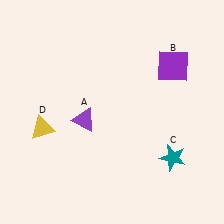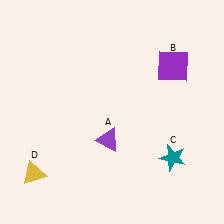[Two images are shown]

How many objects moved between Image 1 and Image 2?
2 objects moved between the two images.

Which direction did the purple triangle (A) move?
The purple triangle (A) moved right.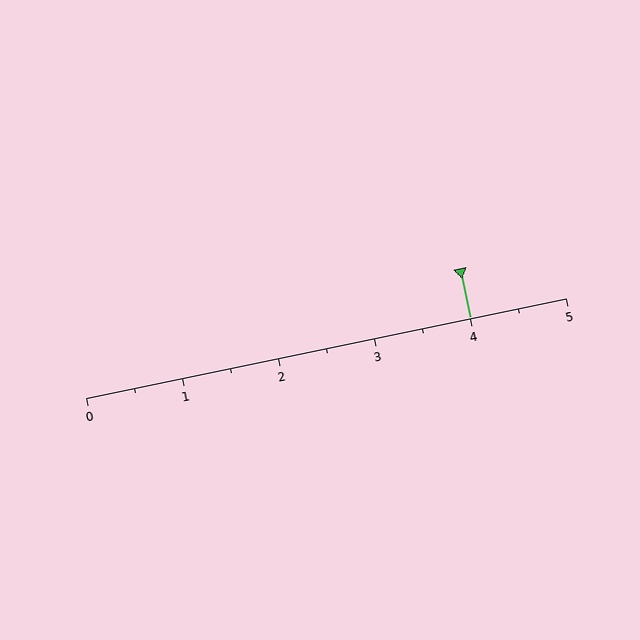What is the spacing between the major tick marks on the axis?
The major ticks are spaced 1 apart.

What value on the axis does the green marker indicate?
The marker indicates approximately 4.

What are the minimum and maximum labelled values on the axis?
The axis runs from 0 to 5.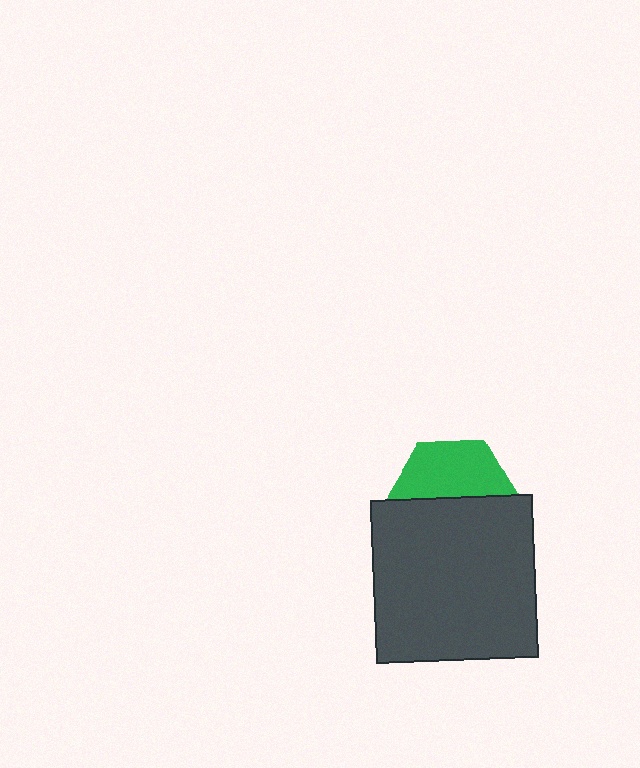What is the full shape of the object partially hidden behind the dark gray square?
The partially hidden object is a green hexagon.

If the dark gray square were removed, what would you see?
You would see the complete green hexagon.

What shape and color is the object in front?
The object in front is a dark gray square.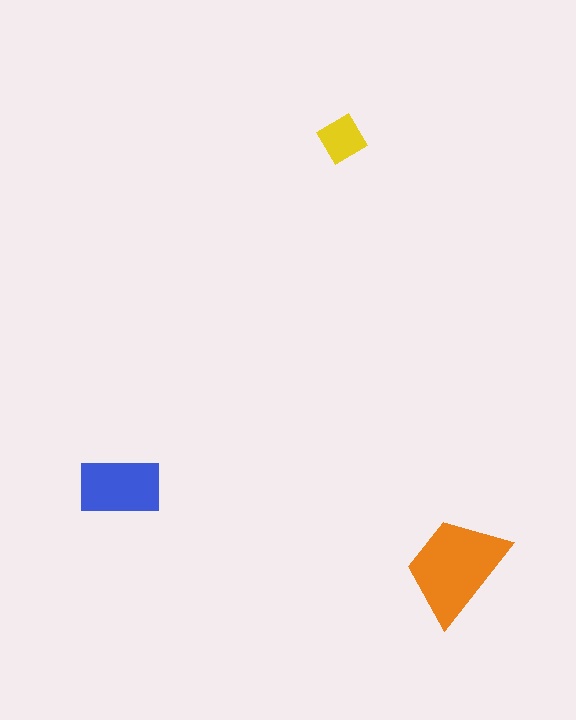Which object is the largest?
The orange trapezoid.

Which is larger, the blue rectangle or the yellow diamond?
The blue rectangle.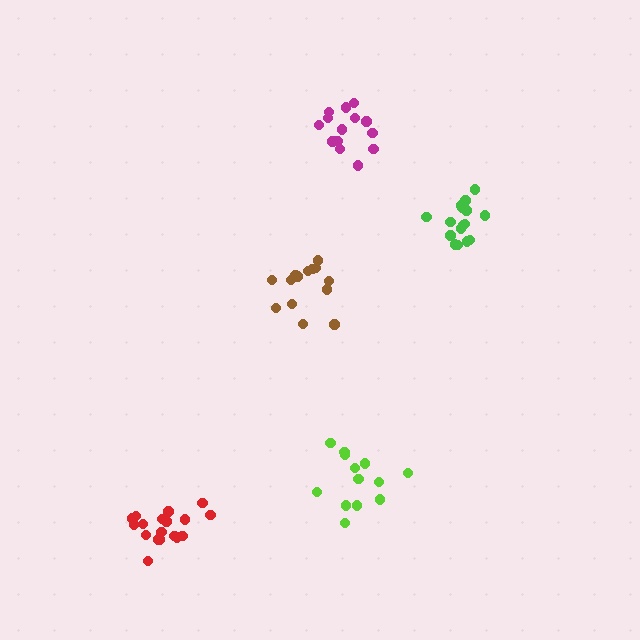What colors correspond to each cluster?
The clusters are colored: magenta, lime, green, brown, red.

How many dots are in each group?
Group 1: 15 dots, Group 2: 13 dots, Group 3: 16 dots, Group 4: 14 dots, Group 5: 18 dots (76 total).